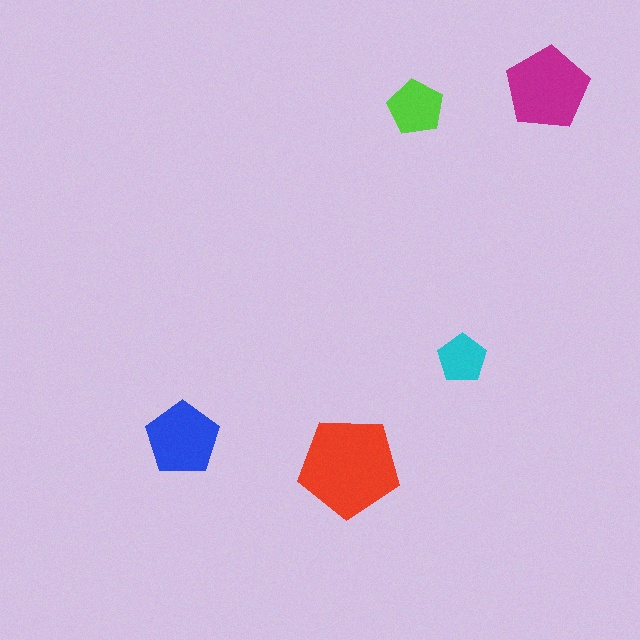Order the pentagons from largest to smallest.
the red one, the magenta one, the blue one, the lime one, the cyan one.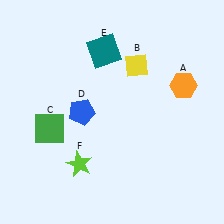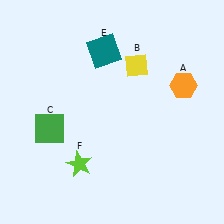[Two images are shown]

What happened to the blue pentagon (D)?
The blue pentagon (D) was removed in Image 2. It was in the top-left area of Image 1.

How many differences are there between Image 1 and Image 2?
There is 1 difference between the two images.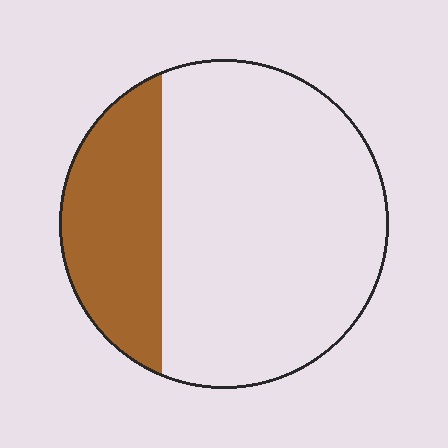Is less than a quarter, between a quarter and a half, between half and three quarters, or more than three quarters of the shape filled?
Between a quarter and a half.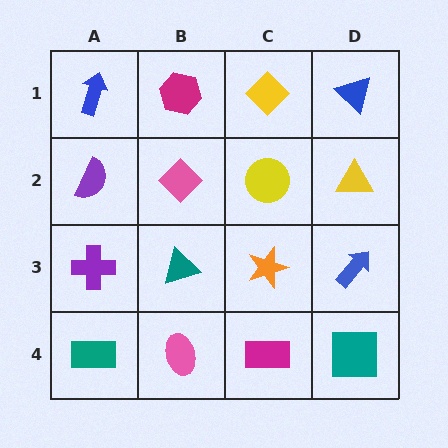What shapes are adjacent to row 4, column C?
An orange star (row 3, column C), a pink ellipse (row 4, column B), a teal square (row 4, column D).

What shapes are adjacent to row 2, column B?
A magenta hexagon (row 1, column B), a teal triangle (row 3, column B), a purple semicircle (row 2, column A), a yellow circle (row 2, column C).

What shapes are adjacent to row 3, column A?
A purple semicircle (row 2, column A), a teal rectangle (row 4, column A), a teal triangle (row 3, column B).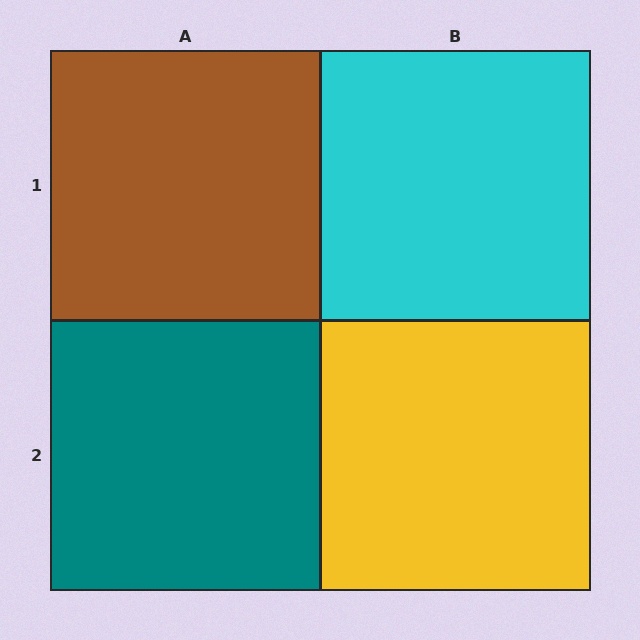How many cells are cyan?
1 cell is cyan.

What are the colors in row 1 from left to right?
Brown, cyan.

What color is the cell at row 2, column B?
Yellow.